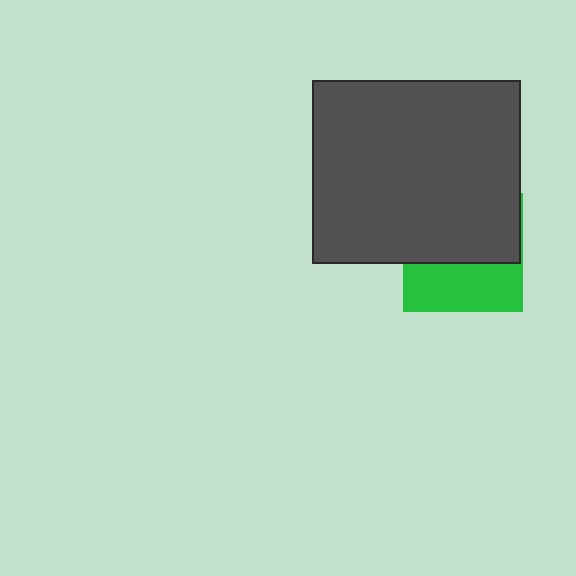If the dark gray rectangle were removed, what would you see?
You would see the complete green square.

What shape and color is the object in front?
The object in front is a dark gray rectangle.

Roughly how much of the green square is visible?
A small part of it is visible (roughly 42%).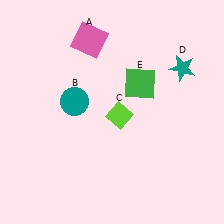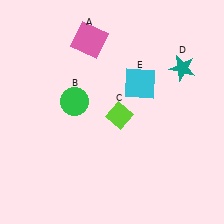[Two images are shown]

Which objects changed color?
B changed from teal to green. E changed from green to cyan.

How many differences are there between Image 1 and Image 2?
There are 2 differences between the two images.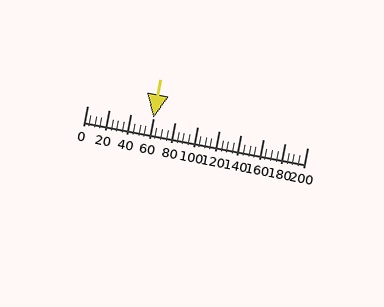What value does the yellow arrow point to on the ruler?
The yellow arrow points to approximately 61.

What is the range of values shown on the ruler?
The ruler shows values from 0 to 200.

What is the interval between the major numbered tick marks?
The major tick marks are spaced 20 units apart.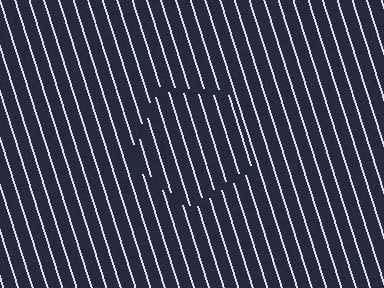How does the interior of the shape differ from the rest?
The interior of the shape contains the same grating, shifted by half a period — the contour is defined by the phase discontinuity where line-ends from the inner and outer gratings abut.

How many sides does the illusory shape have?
5 sides — the line-ends trace a pentagon.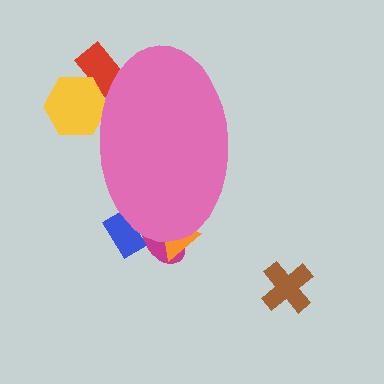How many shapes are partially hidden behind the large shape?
5 shapes are partially hidden.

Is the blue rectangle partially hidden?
Yes, the blue rectangle is partially hidden behind the pink ellipse.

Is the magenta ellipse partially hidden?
Yes, the magenta ellipse is partially hidden behind the pink ellipse.